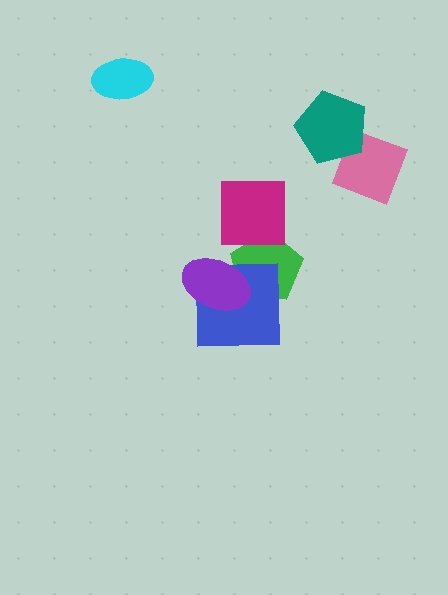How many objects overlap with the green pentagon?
3 objects overlap with the green pentagon.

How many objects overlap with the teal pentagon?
1 object overlaps with the teal pentagon.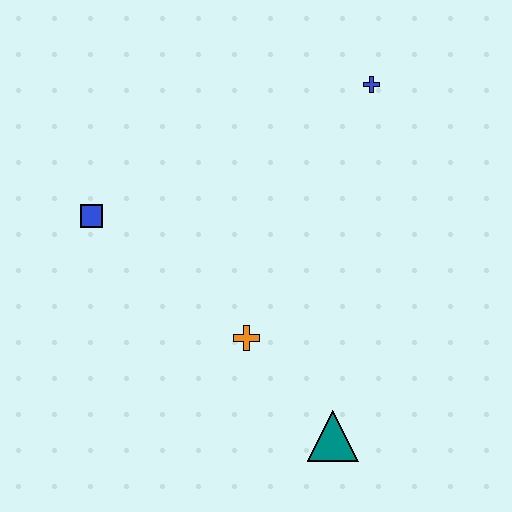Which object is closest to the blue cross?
The orange cross is closest to the blue cross.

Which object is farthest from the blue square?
The teal triangle is farthest from the blue square.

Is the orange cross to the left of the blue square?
No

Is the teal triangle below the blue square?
Yes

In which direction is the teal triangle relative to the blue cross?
The teal triangle is below the blue cross.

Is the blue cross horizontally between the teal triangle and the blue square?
No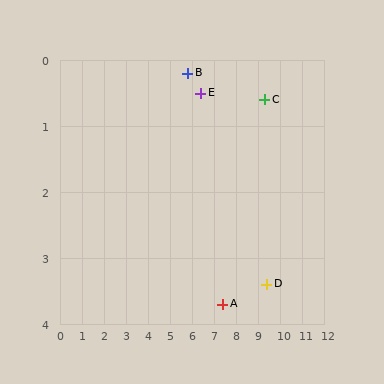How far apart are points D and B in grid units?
Points D and B are about 4.8 grid units apart.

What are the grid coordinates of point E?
Point E is at approximately (6.4, 0.5).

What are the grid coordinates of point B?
Point B is at approximately (5.8, 0.2).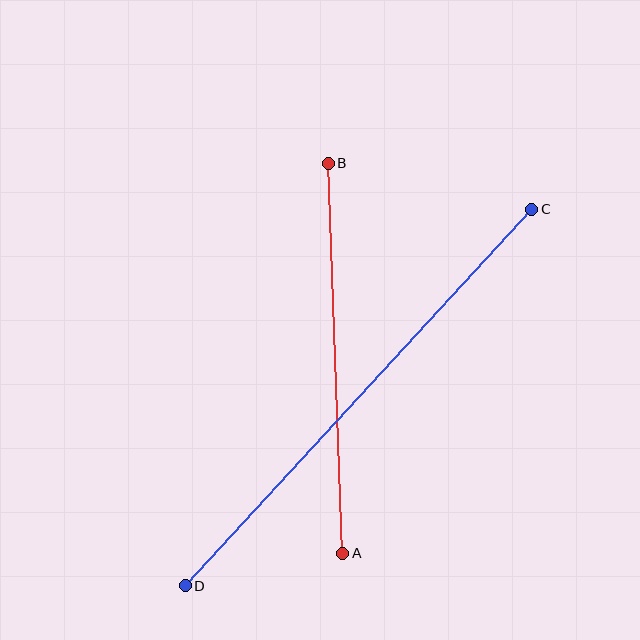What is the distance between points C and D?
The distance is approximately 512 pixels.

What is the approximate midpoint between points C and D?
The midpoint is at approximately (358, 397) pixels.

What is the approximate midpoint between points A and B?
The midpoint is at approximately (336, 358) pixels.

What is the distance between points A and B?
The distance is approximately 391 pixels.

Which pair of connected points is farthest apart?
Points C and D are farthest apart.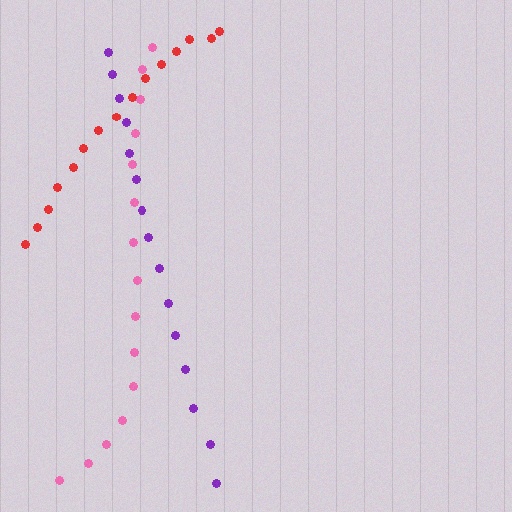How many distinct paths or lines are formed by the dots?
There are 3 distinct paths.